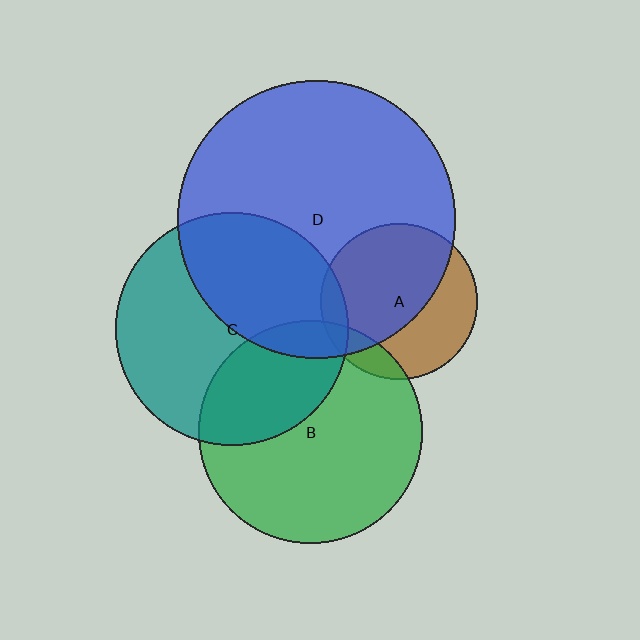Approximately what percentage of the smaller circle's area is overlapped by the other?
Approximately 10%.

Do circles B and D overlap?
Yes.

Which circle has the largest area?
Circle D (blue).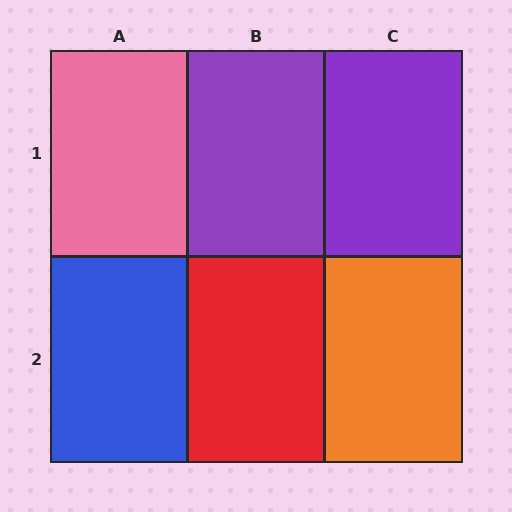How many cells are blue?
1 cell is blue.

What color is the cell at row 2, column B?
Red.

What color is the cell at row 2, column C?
Orange.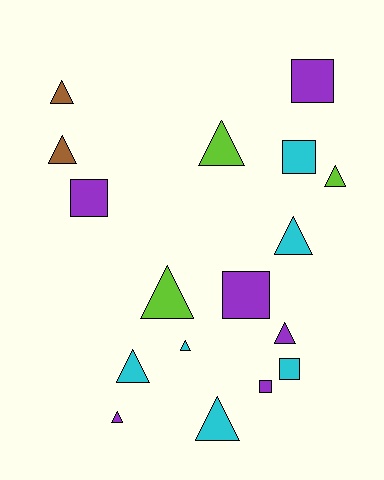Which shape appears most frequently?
Triangle, with 11 objects.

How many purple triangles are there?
There are 2 purple triangles.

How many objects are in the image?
There are 17 objects.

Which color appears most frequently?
Cyan, with 6 objects.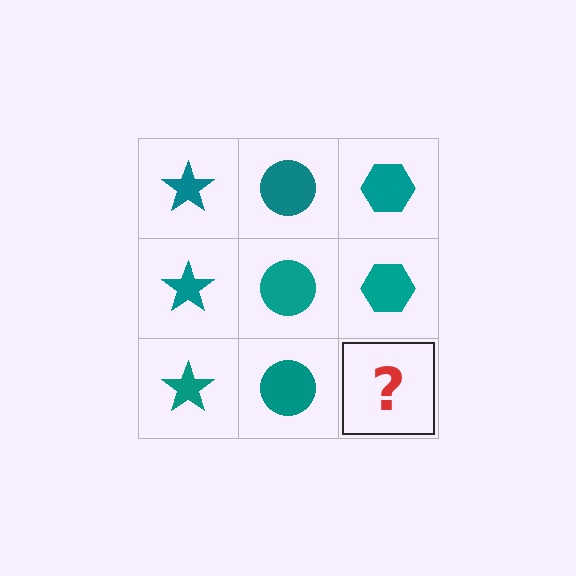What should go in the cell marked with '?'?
The missing cell should contain a teal hexagon.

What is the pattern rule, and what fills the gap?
The rule is that each column has a consistent shape. The gap should be filled with a teal hexagon.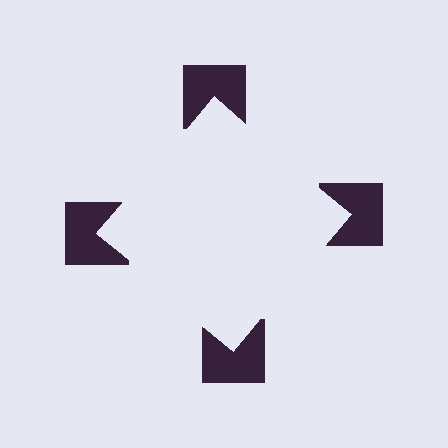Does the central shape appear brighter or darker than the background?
It typically appears slightly brighter than the background, even though no actual brightness change is drawn.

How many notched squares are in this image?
There are 4 — one at each vertex of the illusory square.